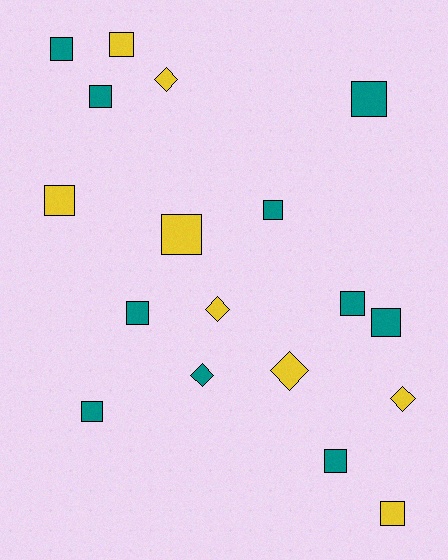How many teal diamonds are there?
There is 1 teal diamond.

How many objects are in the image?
There are 18 objects.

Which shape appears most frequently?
Square, with 13 objects.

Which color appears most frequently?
Teal, with 10 objects.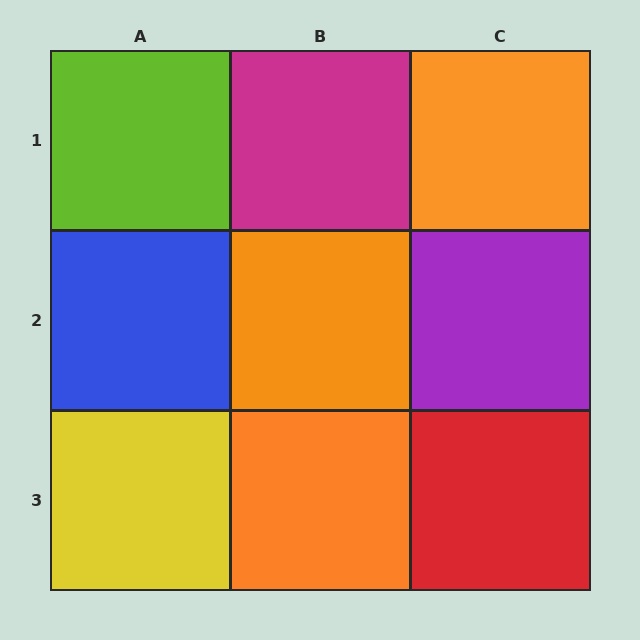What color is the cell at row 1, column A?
Lime.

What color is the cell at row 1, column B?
Magenta.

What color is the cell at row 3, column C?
Red.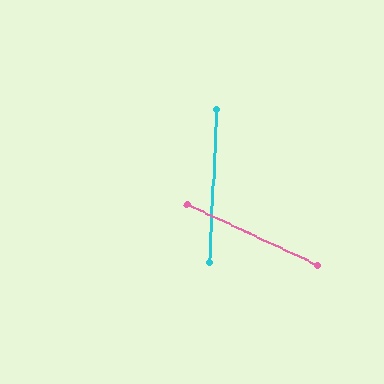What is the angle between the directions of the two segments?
Approximately 67 degrees.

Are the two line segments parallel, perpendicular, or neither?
Neither parallel nor perpendicular — they differ by about 67°.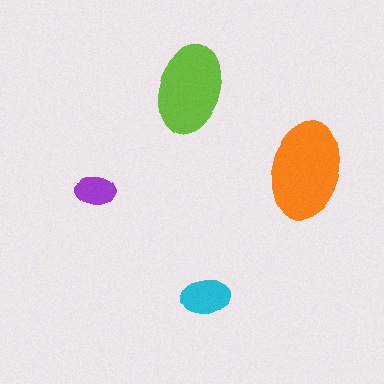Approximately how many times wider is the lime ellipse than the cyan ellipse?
About 2 times wider.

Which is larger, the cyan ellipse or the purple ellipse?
The cyan one.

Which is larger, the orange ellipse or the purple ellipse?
The orange one.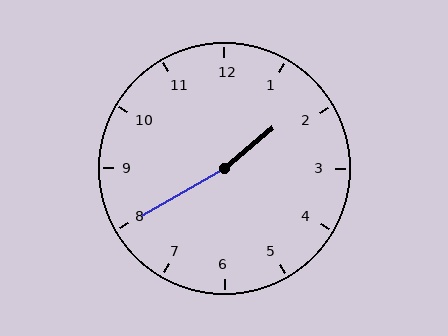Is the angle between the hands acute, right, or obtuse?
It is obtuse.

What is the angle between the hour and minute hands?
Approximately 170 degrees.